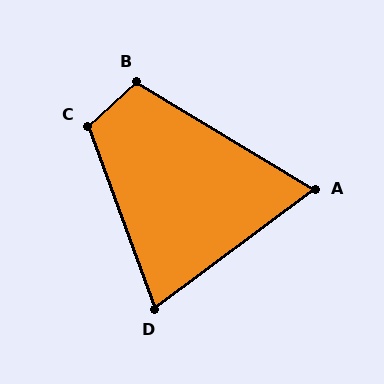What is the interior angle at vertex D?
Approximately 74 degrees (acute).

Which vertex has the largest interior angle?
C, at approximately 112 degrees.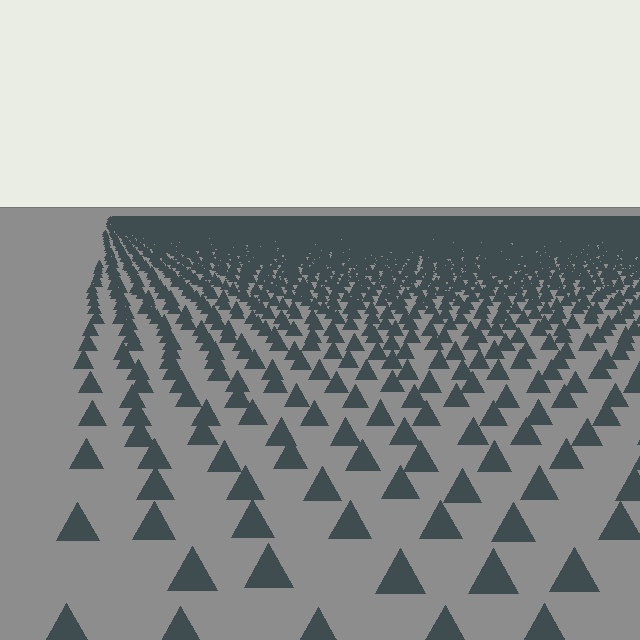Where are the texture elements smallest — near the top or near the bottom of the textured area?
Near the top.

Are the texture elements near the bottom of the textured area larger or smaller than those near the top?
Larger. Near the bottom, elements are closer to the viewer and appear at a bigger on-screen size.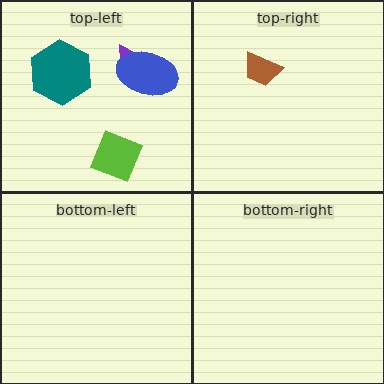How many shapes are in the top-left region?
4.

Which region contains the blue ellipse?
The top-left region.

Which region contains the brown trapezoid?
The top-right region.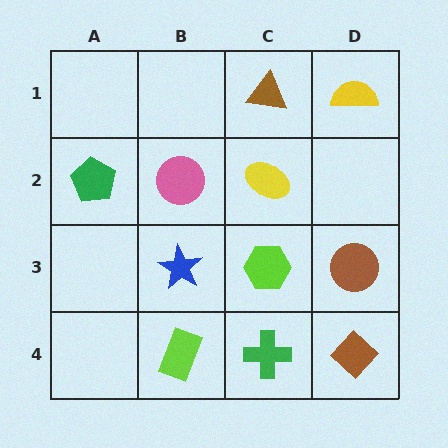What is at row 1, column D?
A yellow semicircle.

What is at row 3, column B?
A blue star.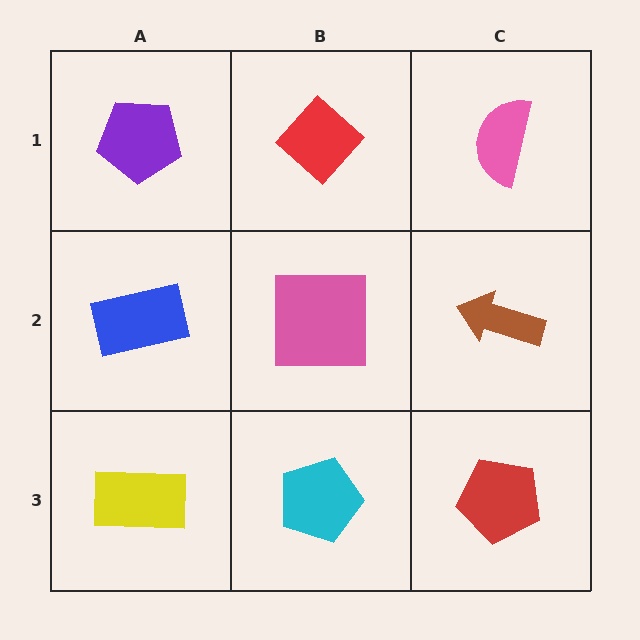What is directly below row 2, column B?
A cyan pentagon.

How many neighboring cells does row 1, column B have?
3.